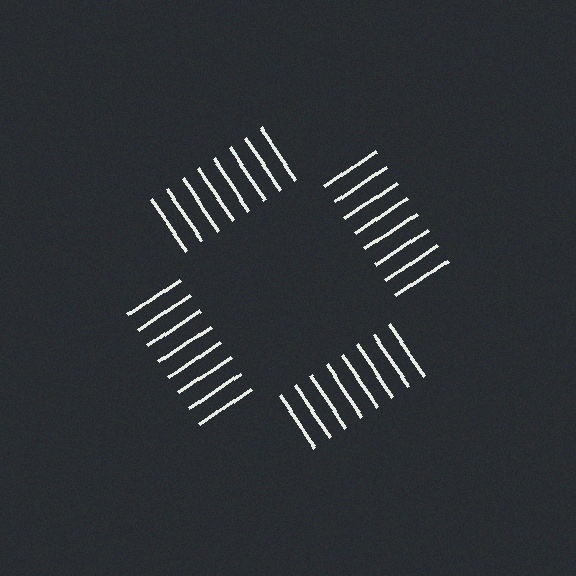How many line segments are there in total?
32 — 8 along each of the 4 edges.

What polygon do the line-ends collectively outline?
An illusory square — the line segments terminate on its edges but no continuous stroke is drawn.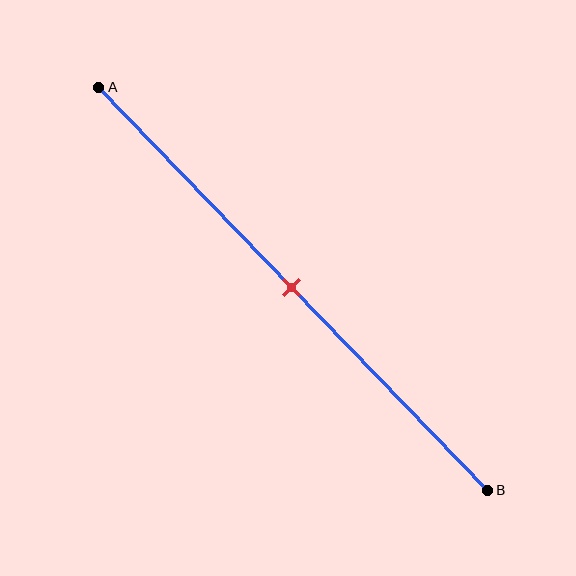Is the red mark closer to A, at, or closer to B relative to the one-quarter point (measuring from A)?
The red mark is closer to point B than the one-quarter point of segment AB.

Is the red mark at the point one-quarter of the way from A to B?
No, the mark is at about 50% from A, not at the 25% one-quarter point.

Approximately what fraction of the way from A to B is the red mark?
The red mark is approximately 50% of the way from A to B.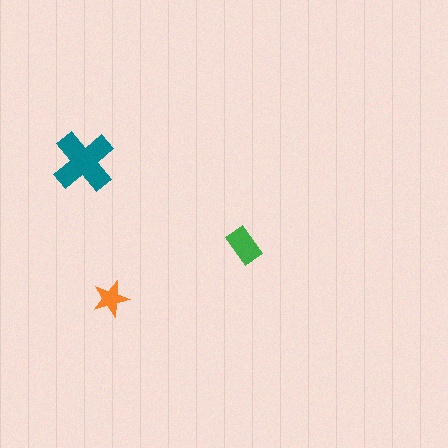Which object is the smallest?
The orange star.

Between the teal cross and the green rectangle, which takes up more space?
The teal cross.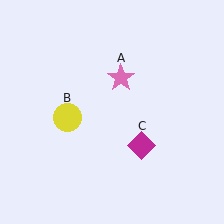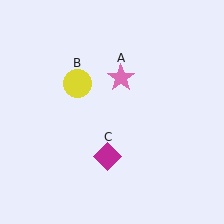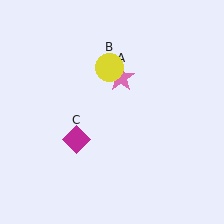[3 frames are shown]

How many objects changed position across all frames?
2 objects changed position: yellow circle (object B), magenta diamond (object C).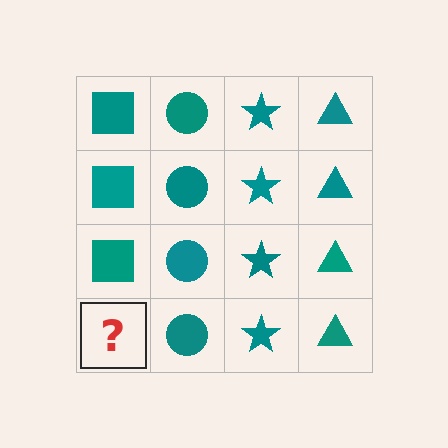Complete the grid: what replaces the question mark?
The question mark should be replaced with a teal square.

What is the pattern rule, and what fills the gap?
The rule is that each column has a consistent shape. The gap should be filled with a teal square.